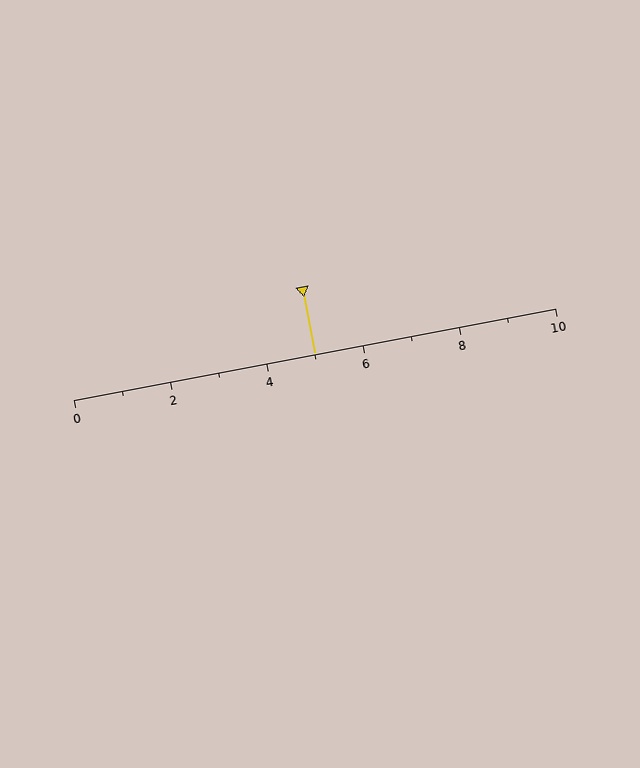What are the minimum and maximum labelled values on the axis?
The axis runs from 0 to 10.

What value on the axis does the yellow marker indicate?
The marker indicates approximately 5.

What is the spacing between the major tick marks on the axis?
The major ticks are spaced 2 apart.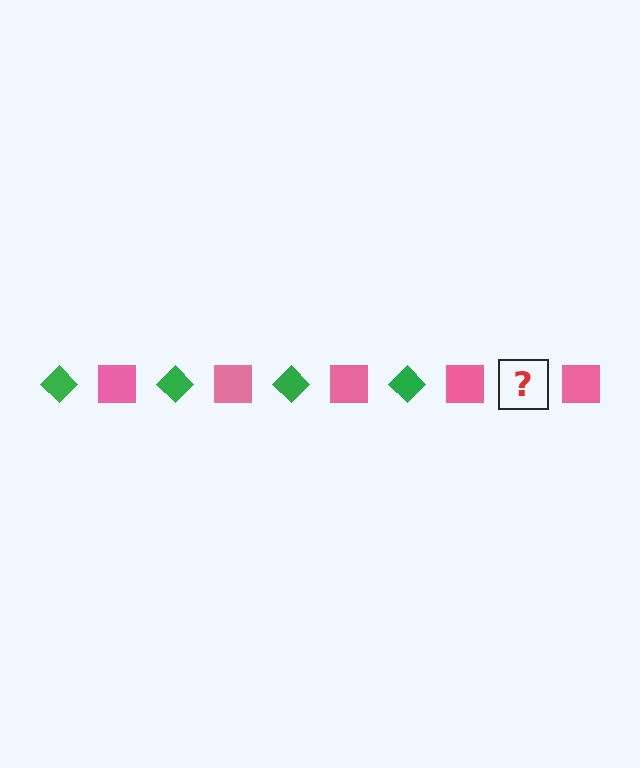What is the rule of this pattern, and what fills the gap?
The rule is that the pattern alternates between green diamond and pink square. The gap should be filled with a green diamond.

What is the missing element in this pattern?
The missing element is a green diamond.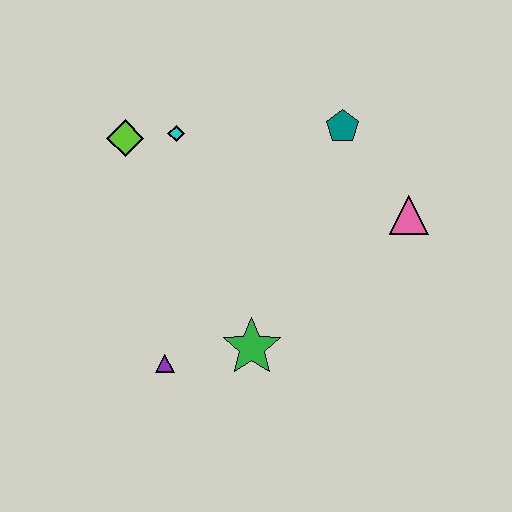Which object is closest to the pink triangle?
The teal pentagon is closest to the pink triangle.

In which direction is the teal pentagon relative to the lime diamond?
The teal pentagon is to the right of the lime diamond.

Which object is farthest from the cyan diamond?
The pink triangle is farthest from the cyan diamond.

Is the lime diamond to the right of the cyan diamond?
No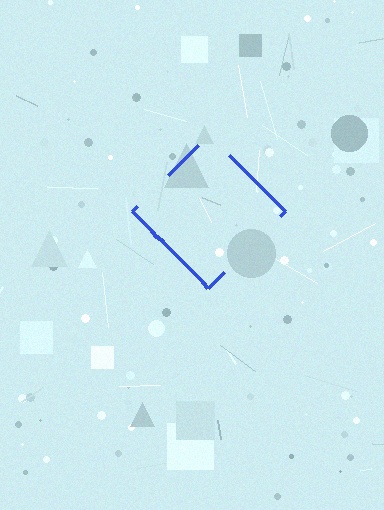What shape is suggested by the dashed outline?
The dashed outline suggests a diamond.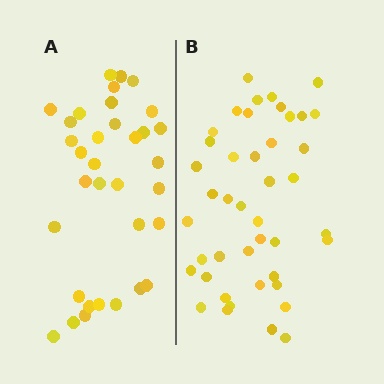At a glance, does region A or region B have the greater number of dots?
Region B (the right region) has more dots.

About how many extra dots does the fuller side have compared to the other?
Region B has roughly 8 or so more dots than region A.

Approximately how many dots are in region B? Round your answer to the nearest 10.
About 40 dots. (The exact count is 43, which rounds to 40.)